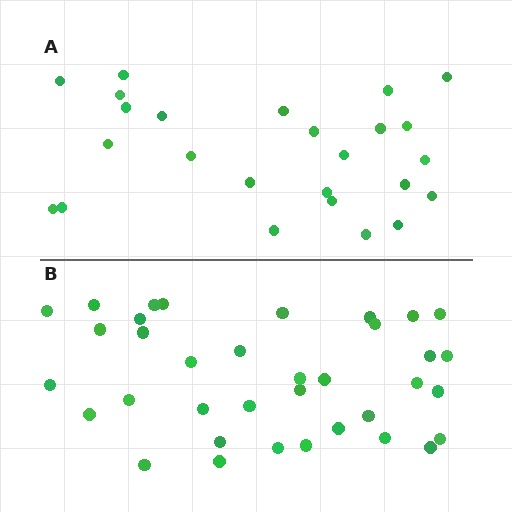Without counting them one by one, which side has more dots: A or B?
Region B (the bottom region) has more dots.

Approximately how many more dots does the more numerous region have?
Region B has roughly 12 or so more dots than region A.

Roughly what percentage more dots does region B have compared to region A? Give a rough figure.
About 45% more.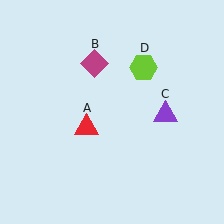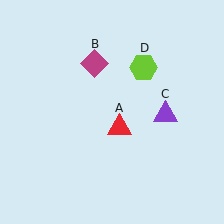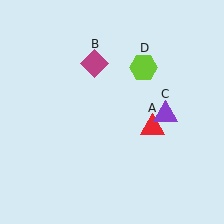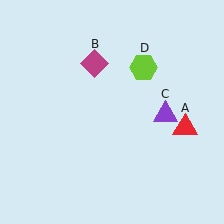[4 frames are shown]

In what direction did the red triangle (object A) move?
The red triangle (object A) moved right.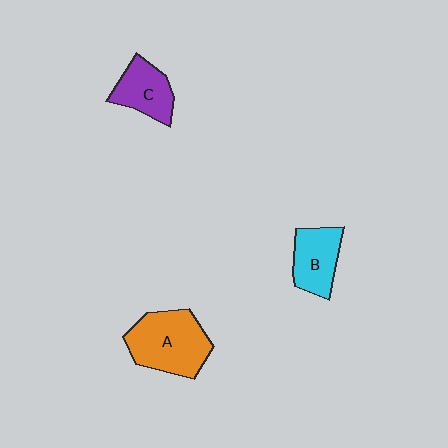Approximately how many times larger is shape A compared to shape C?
Approximately 1.6 times.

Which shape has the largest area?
Shape A (orange).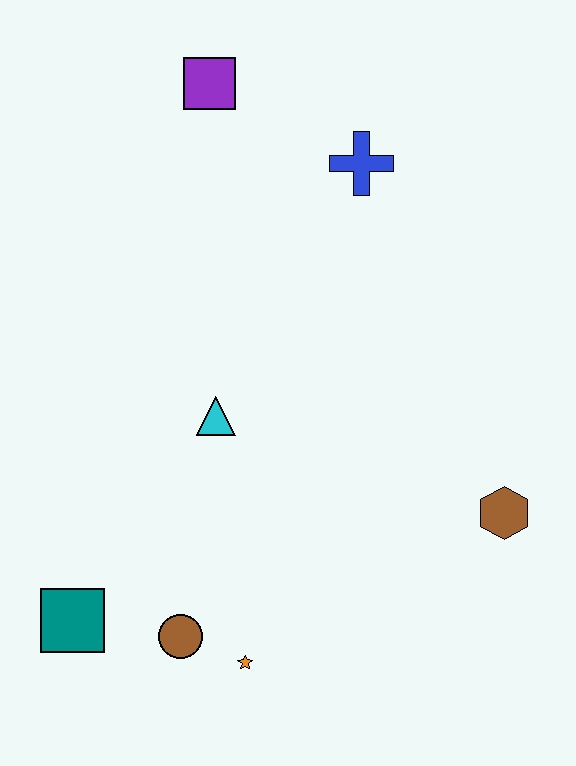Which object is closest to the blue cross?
The purple square is closest to the blue cross.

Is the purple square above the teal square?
Yes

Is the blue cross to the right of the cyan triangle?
Yes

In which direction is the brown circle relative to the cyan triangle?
The brown circle is below the cyan triangle.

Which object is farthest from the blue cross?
The teal square is farthest from the blue cross.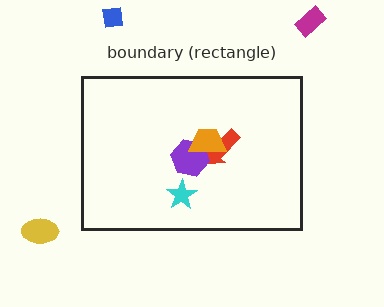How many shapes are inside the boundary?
4 inside, 3 outside.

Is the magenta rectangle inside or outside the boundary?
Outside.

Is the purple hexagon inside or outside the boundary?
Inside.